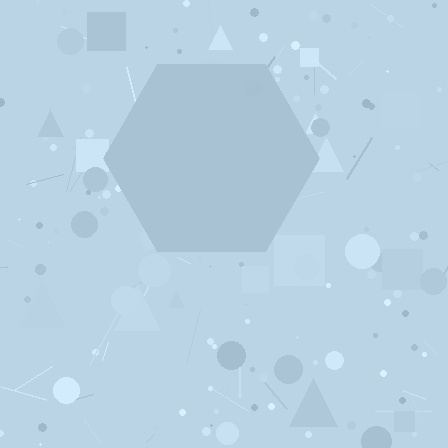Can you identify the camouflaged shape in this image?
The camouflaged shape is a hexagon.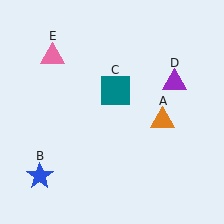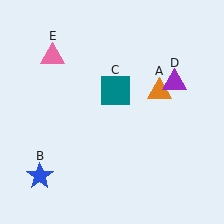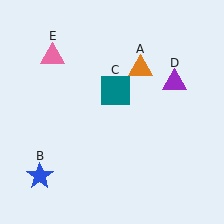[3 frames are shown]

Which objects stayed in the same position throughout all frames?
Blue star (object B) and teal square (object C) and purple triangle (object D) and pink triangle (object E) remained stationary.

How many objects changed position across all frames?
1 object changed position: orange triangle (object A).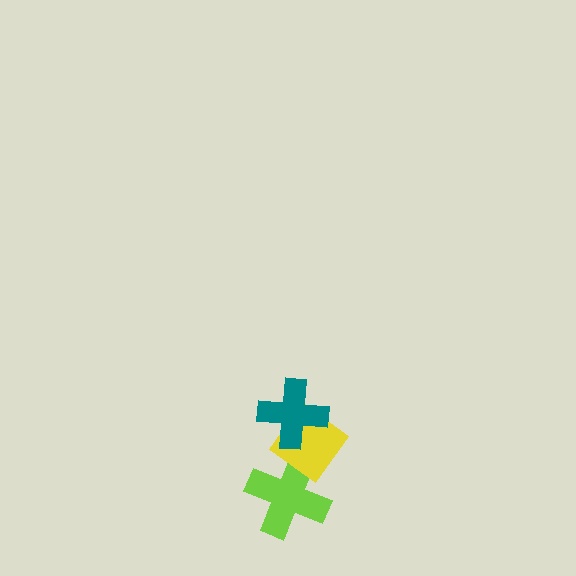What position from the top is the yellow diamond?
The yellow diamond is 2nd from the top.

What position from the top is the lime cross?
The lime cross is 3rd from the top.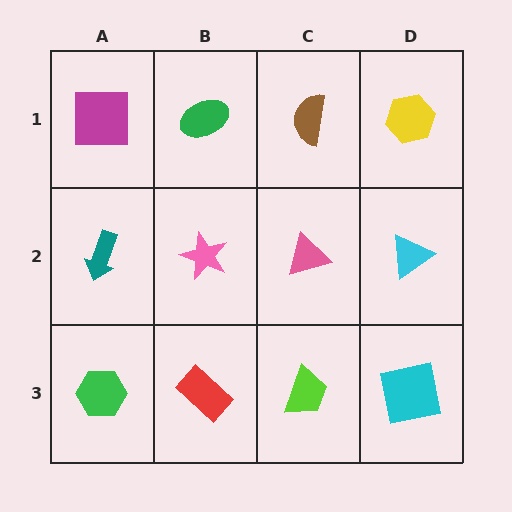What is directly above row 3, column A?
A teal arrow.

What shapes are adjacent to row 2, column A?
A magenta square (row 1, column A), a green hexagon (row 3, column A), a pink star (row 2, column B).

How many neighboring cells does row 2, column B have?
4.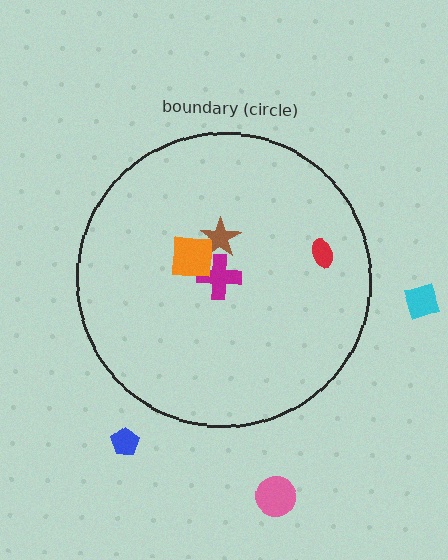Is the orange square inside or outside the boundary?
Inside.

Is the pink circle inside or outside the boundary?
Outside.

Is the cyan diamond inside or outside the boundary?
Outside.